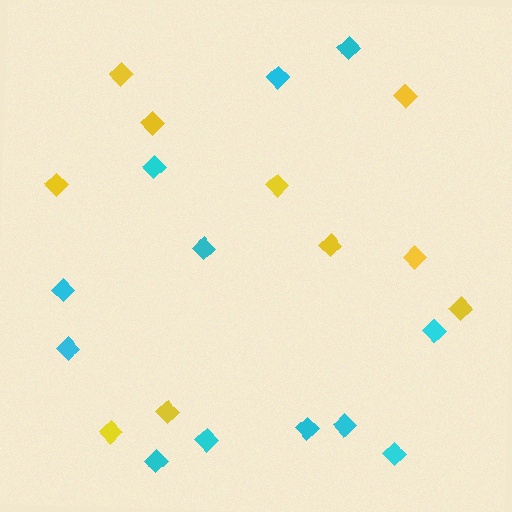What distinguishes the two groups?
There are 2 groups: one group of yellow diamonds (10) and one group of cyan diamonds (12).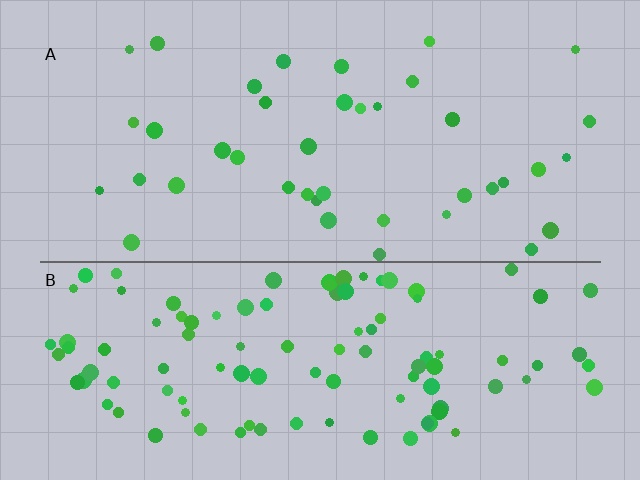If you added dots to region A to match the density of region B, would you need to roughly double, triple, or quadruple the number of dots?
Approximately triple.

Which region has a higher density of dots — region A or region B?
B (the bottom).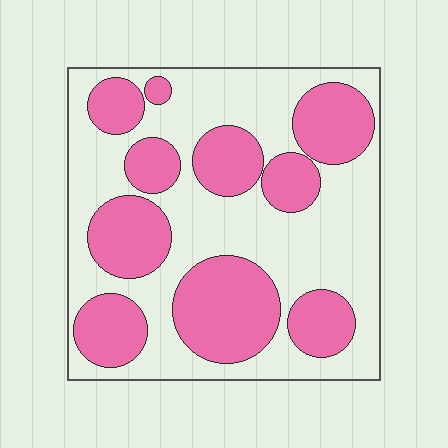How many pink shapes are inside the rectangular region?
10.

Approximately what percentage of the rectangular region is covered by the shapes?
Approximately 40%.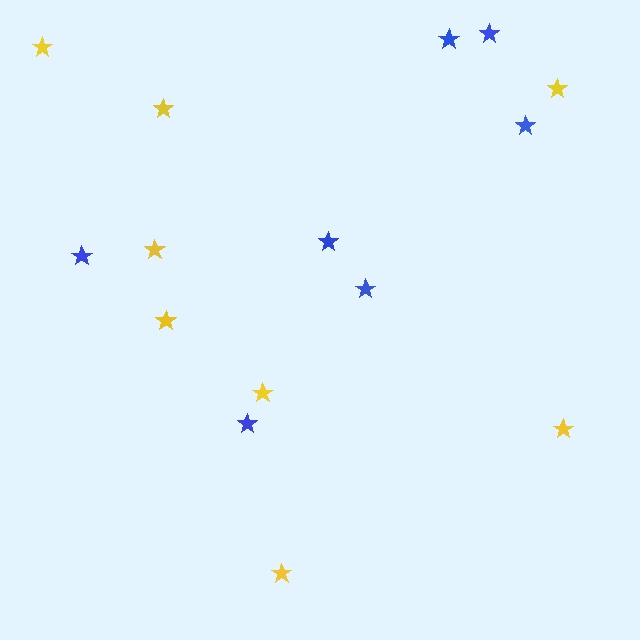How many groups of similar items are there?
There are 2 groups: one group of blue stars (7) and one group of yellow stars (8).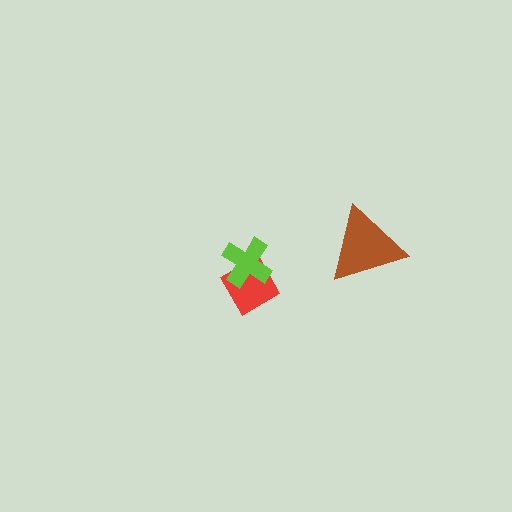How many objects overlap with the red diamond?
1 object overlaps with the red diamond.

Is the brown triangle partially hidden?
No, no other shape covers it.